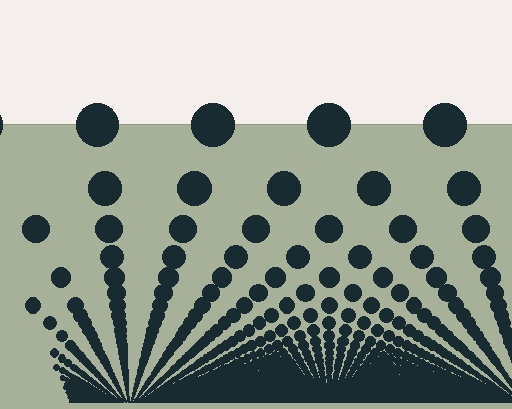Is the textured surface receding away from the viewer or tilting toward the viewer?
The surface appears to tilt toward the viewer. Texture elements get larger and sparser toward the top.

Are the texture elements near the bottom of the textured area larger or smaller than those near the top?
Smaller. The gradient is inverted — elements near the bottom are smaller and denser.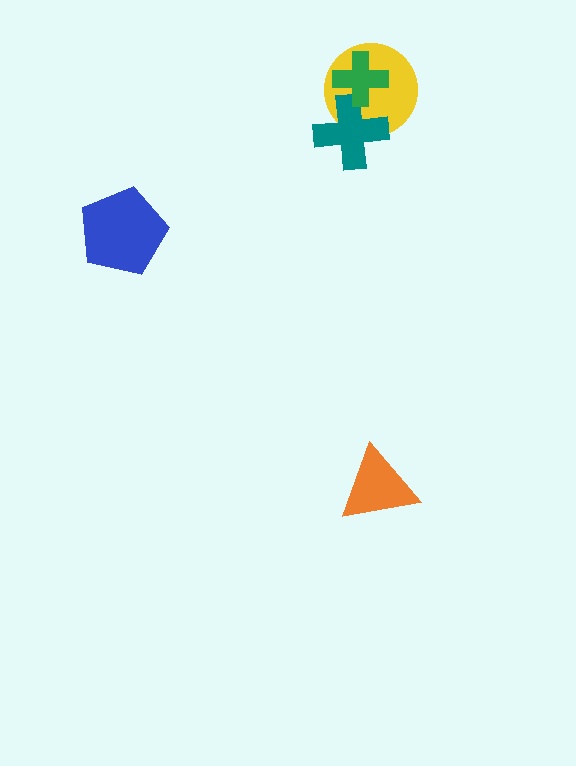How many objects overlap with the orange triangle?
0 objects overlap with the orange triangle.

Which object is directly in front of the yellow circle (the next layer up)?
The teal cross is directly in front of the yellow circle.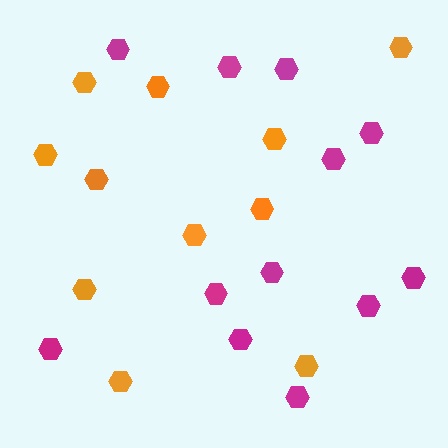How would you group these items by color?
There are 2 groups: one group of magenta hexagons (12) and one group of orange hexagons (11).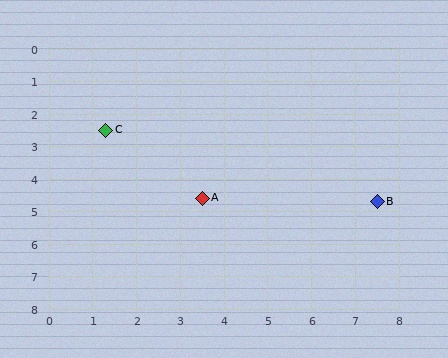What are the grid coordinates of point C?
Point C is at approximately (1.3, 2.5).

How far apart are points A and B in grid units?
Points A and B are about 4.0 grid units apart.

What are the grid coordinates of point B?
Point B is at approximately (7.5, 4.7).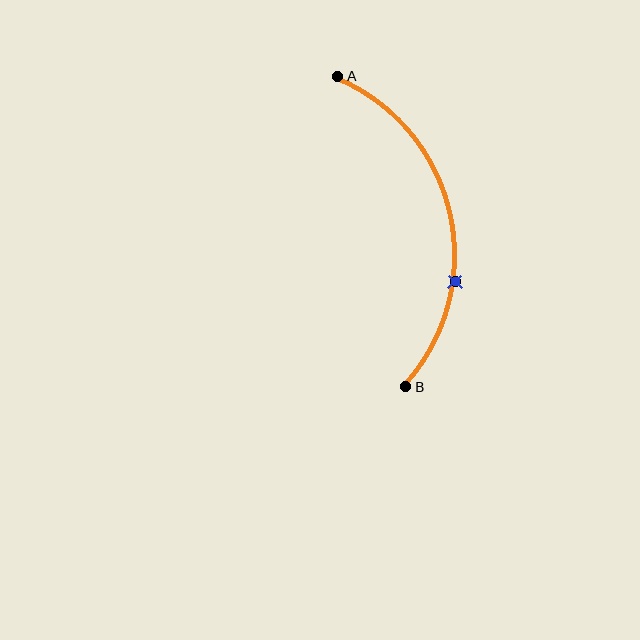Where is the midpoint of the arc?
The arc midpoint is the point on the curve farthest from the straight line joining A and B. It sits to the right of that line.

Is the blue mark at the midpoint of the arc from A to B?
No. The blue mark lies on the arc but is closer to endpoint B. The arc midpoint would be at the point on the curve equidistant along the arc from both A and B.